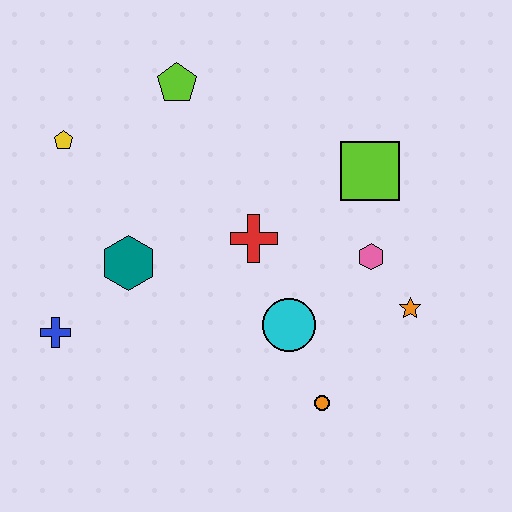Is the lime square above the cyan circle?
Yes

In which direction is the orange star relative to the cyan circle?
The orange star is to the right of the cyan circle.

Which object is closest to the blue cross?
The teal hexagon is closest to the blue cross.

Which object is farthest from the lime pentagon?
The orange circle is farthest from the lime pentagon.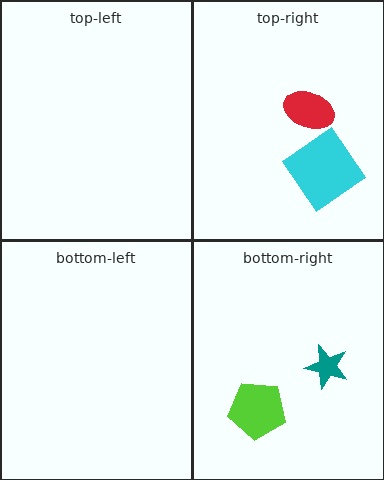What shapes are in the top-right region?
The red ellipse, the cyan diamond.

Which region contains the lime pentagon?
The bottom-right region.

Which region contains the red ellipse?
The top-right region.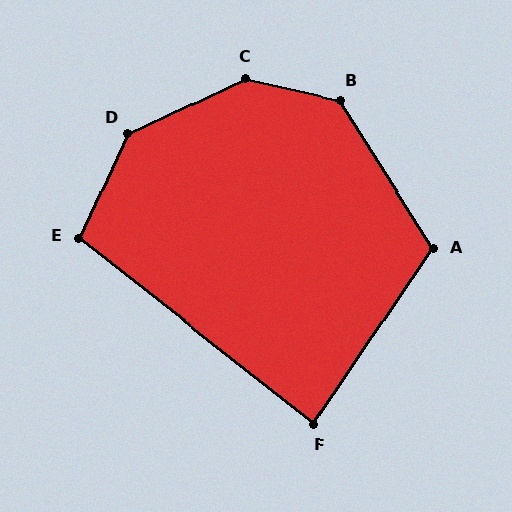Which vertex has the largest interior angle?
C, at approximately 143 degrees.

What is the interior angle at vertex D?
Approximately 140 degrees (obtuse).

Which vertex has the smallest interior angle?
F, at approximately 86 degrees.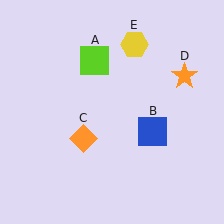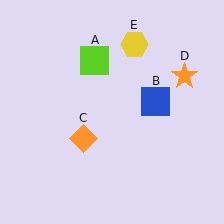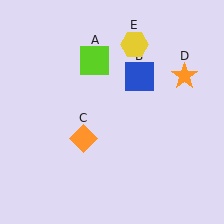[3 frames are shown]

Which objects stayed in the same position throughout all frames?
Lime square (object A) and orange diamond (object C) and orange star (object D) and yellow hexagon (object E) remained stationary.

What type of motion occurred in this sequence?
The blue square (object B) rotated counterclockwise around the center of the scene.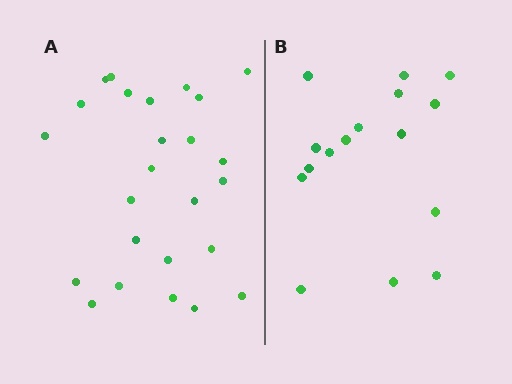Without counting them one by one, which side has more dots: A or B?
Region A (the left region) has more dots.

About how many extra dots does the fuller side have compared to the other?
Region A has roughly 8 or so more dots than region B.